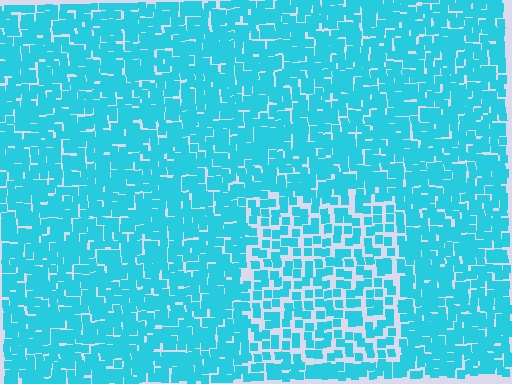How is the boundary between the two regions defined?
The boundary is defined by a change in element density (approximately 1.7x ratio). All elements are the same color, size, and shape.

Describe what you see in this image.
The image contains small cyan elements arranged at two different densities. A rectangle-shaped region is visible where the elements are less densely packed than the surrounding area.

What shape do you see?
I see a rectangle.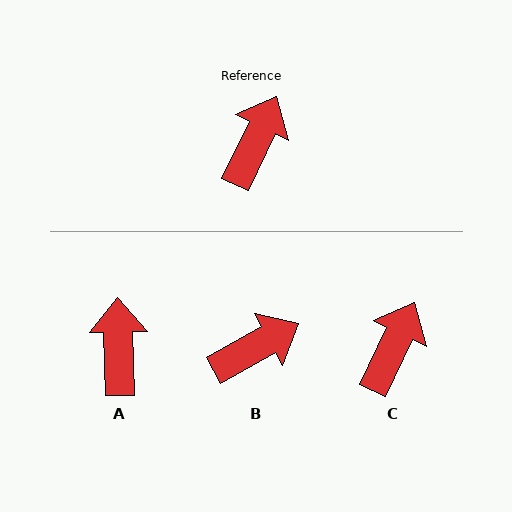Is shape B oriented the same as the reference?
No, it is off by about 36 degrees.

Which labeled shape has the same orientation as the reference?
C.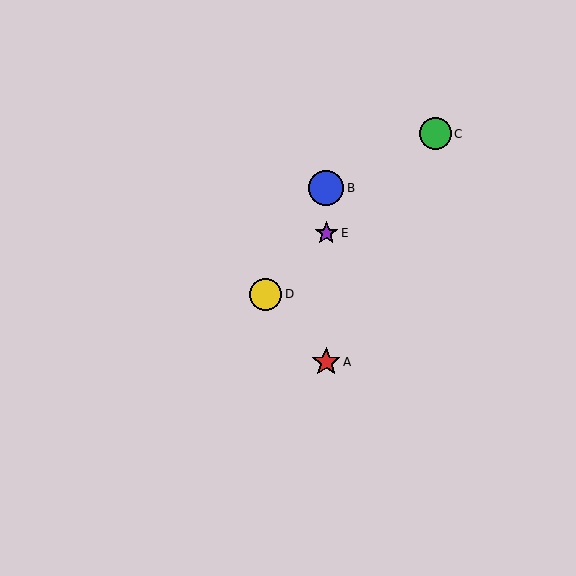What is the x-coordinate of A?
Object A is at x≈326.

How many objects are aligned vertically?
3 objects (A, B, E) are aligned vertically.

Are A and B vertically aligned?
Yes, both are at x≈326.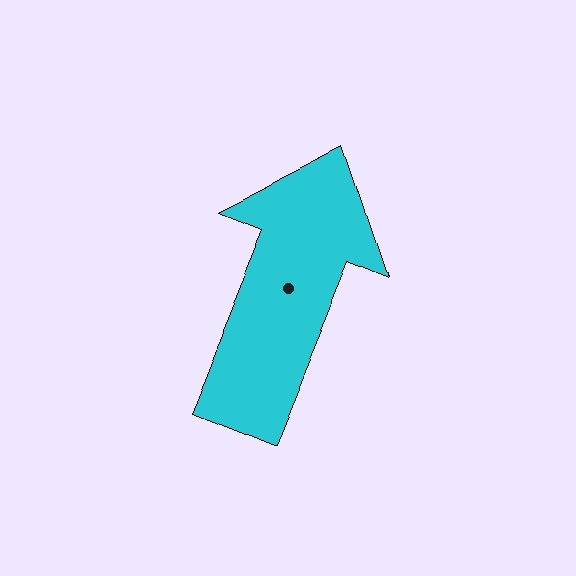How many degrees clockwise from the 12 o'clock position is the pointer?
Approximately 22 degrees.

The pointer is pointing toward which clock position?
Roughly 1 o'clock.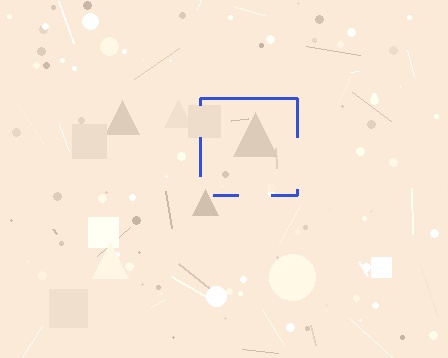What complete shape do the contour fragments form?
The contour fragments form a square.